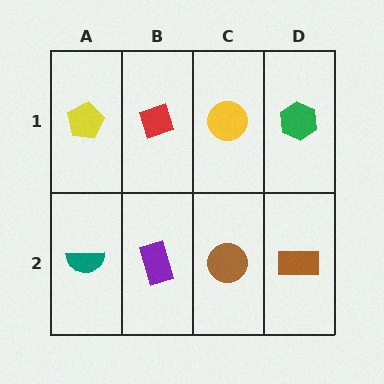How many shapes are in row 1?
4 shapes.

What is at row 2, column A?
A teal semicircle.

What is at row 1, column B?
A red diamond.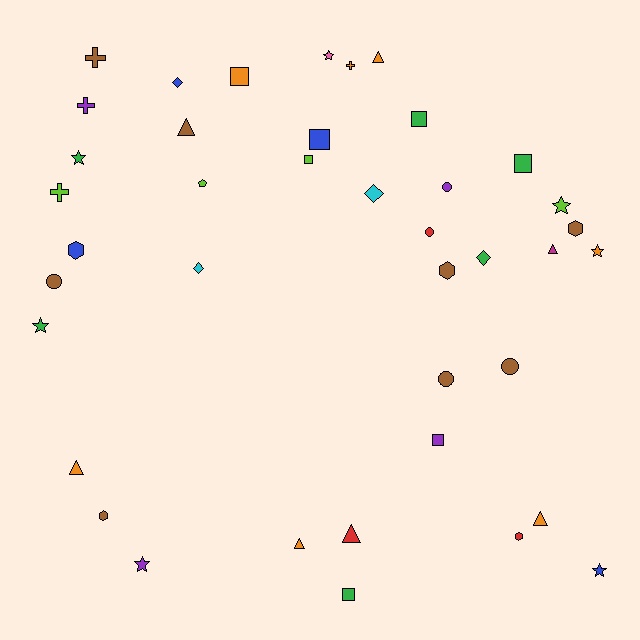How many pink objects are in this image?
There is 1 pink object.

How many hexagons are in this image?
There are 5 hexagons.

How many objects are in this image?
There are 40 objects.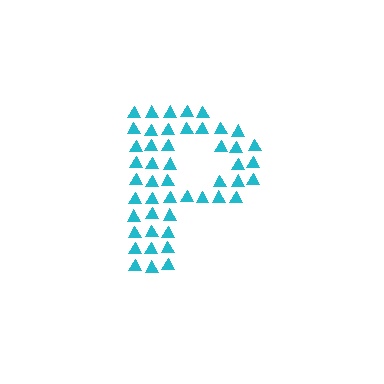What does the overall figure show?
The overall figure shows the letter P.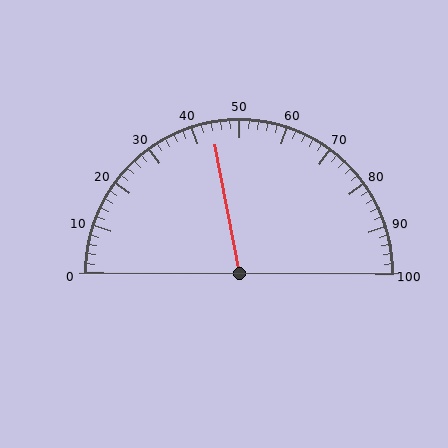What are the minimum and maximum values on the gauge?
The gauge ranges from 0 to 100.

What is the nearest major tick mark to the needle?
The nearest major tick mark is 40.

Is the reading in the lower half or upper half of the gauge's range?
The reading is in the lower half of the range (0 to 100).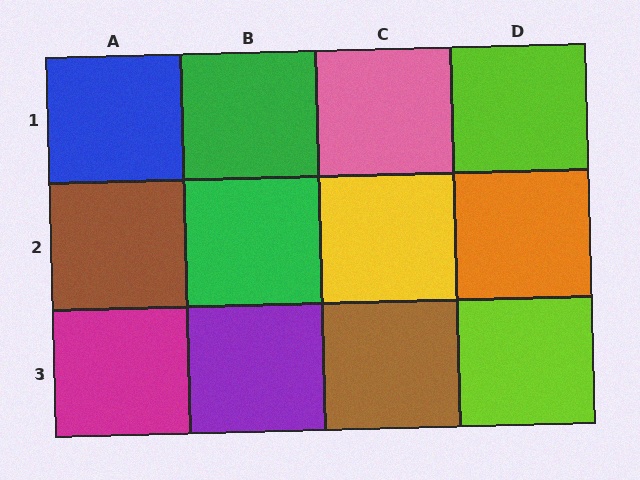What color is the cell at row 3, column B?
Purple.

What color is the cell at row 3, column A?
Magenta.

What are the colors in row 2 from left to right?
Brown, green, yellow, orange.